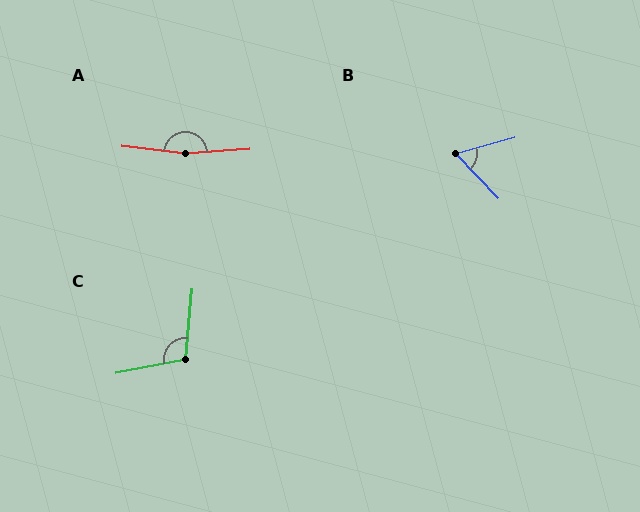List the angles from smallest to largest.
B (62°), C (106°), A (169°).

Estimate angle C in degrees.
Approximately 106 degrees.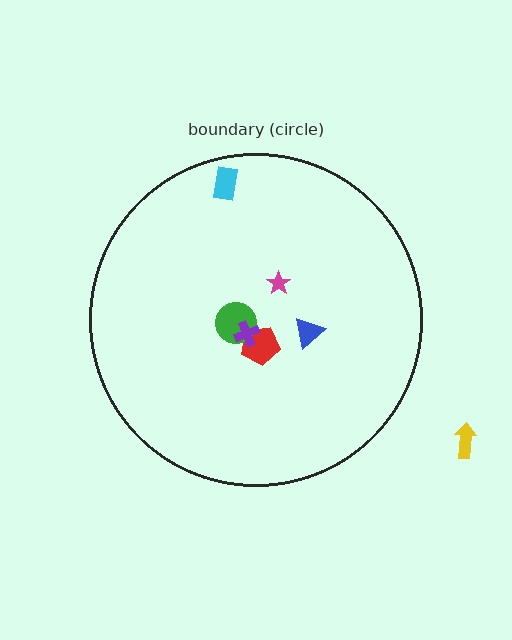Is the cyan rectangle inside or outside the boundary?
Inside.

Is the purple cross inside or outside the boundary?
Inside.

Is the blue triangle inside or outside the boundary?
Inside.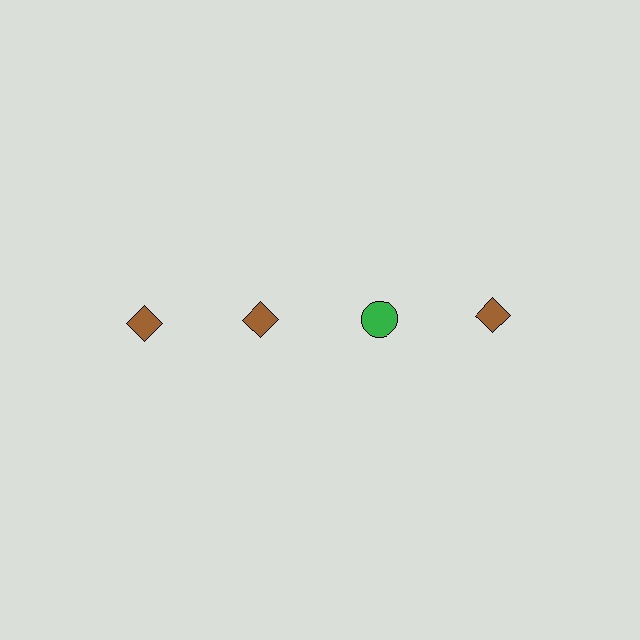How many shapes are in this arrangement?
There are 4 shapes arranged in a grid pattern.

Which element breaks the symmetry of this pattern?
The green circle in the top row, center column breaks the symmetry. All other shapes are brown diamonds.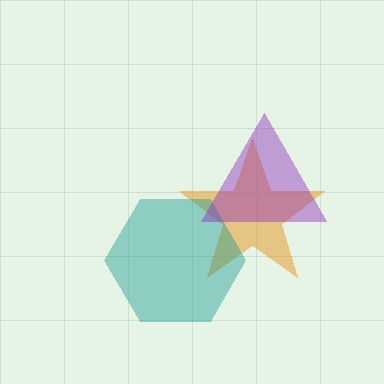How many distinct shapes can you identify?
There are 3 distinct shapes: an orange star, a teal hexagon, a purple triangle.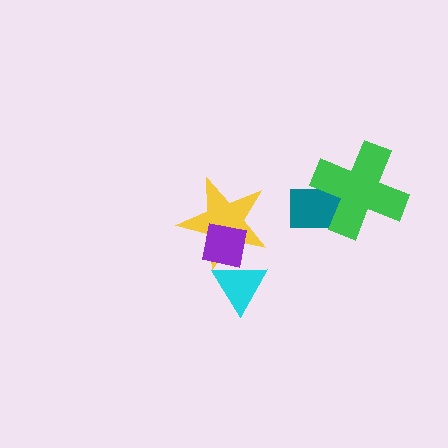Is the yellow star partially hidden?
Yes, it is partially covered by another shape.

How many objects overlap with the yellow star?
2 objects overlap with the yellow star.